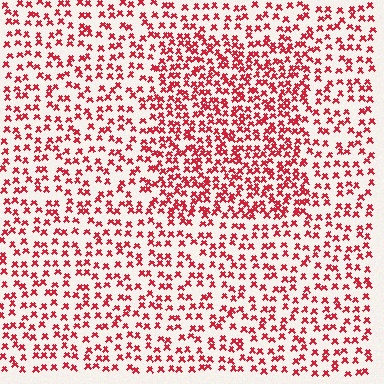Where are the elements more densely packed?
The elements are more densely packed inside the rectangle boundary.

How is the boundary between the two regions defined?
The boundary is defined by a change in element density (approximately 1.7x ratio). All elements are the same color, size, and shape.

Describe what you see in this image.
The image contains small red elements arranged at two different densities. A rectangle-shaped region is visible where the elements are more densely packed than the surrounding area.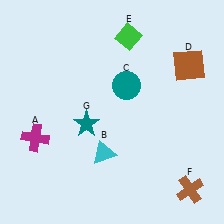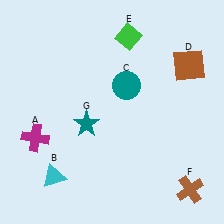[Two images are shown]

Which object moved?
The cyan triangle (B) moved left.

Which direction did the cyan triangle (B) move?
The cyan triangle (B) moved left.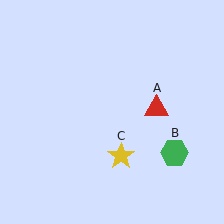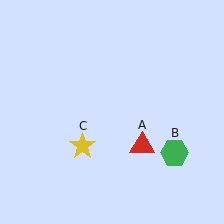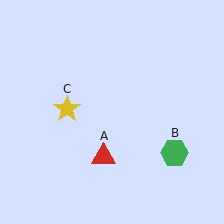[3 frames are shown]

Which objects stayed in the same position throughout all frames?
Green hexagon (object B) remained stationary.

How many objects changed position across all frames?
2 objects changed position: red triangle (object A), yellow star (object C).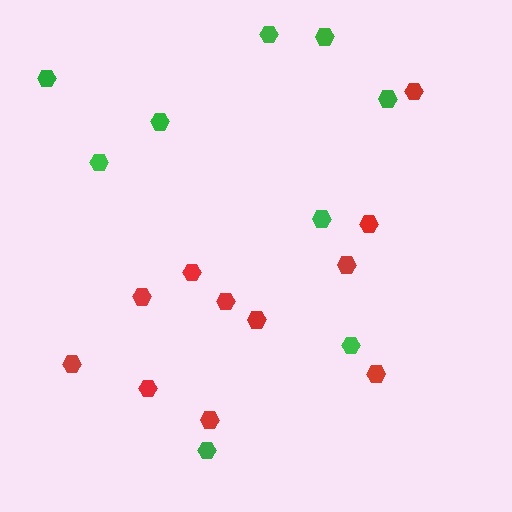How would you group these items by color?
There are 2 groups: one group of red hexagons (11) and one group of green hexagons (9).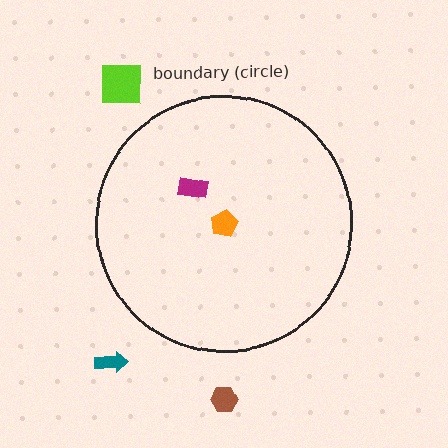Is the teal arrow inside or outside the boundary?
Outside.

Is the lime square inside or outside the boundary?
Outside.